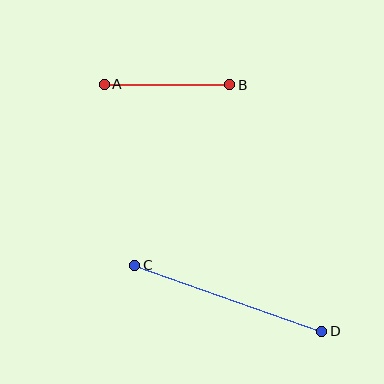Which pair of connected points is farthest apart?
Points C and D are farthest apart.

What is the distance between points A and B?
The distance is approximately 126 pixels.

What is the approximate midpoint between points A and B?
The midpoint is at approximately (167, 84) pixels.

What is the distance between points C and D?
The distance is approximately 198 pixels.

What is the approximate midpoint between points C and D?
The midpoint is at approximately (228, 298) pixels.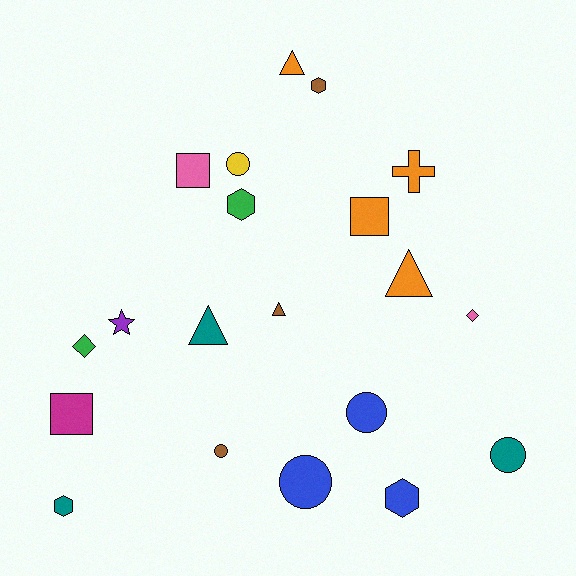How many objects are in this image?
There are 20 objects.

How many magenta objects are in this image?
There is 1 magenta object.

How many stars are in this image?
There is 1 star.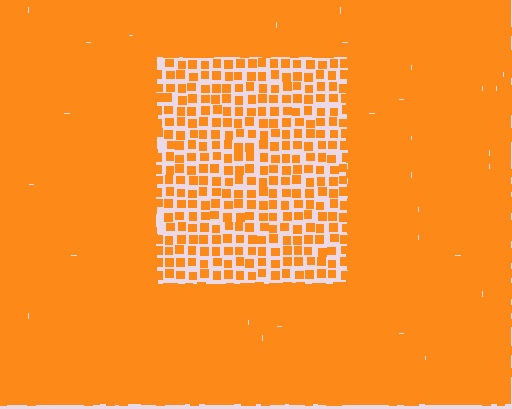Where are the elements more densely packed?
The elements are more densely packed outside the rectangle boundary.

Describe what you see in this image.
The image contains small orange elements arranged at two different densities. A rectangle-shaped region is visible where the elements are less densely packed than the surrounding area.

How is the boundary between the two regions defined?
The boundary is defined by a change in element density (approximately 2.7x ratio). All elements are the same color, size, and shape.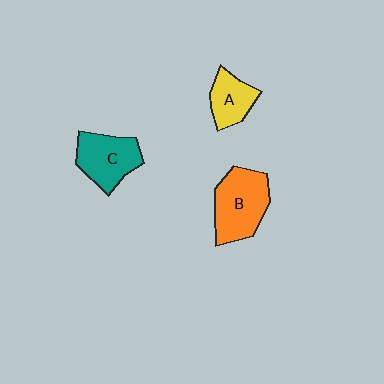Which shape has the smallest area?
Shape A (yellow).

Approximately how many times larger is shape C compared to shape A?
Approximately 1.4 times.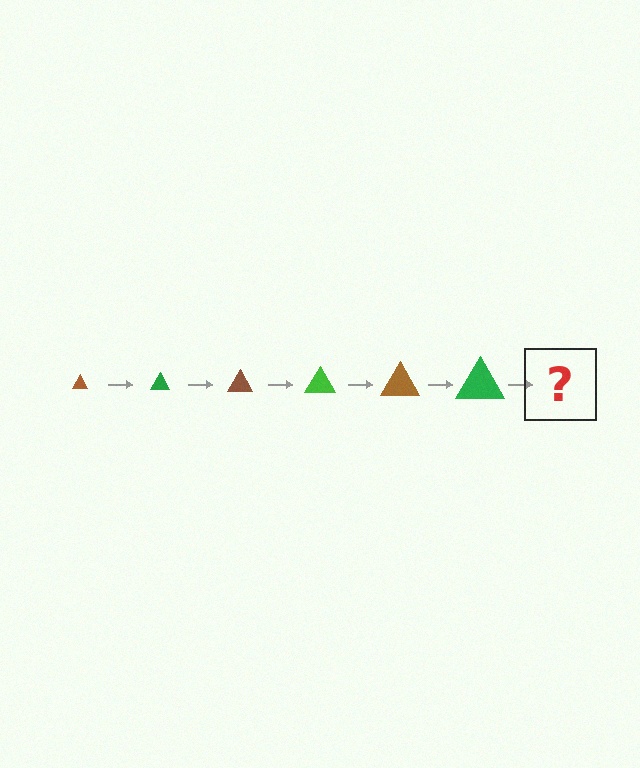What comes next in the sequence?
The next element should be a brown triangle, larger than the previous one.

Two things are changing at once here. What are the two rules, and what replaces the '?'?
The two rules are that the triangle grows larger each step and the color cycles through brown and green. The '?' should be a brown triangle, larger than the previous one.